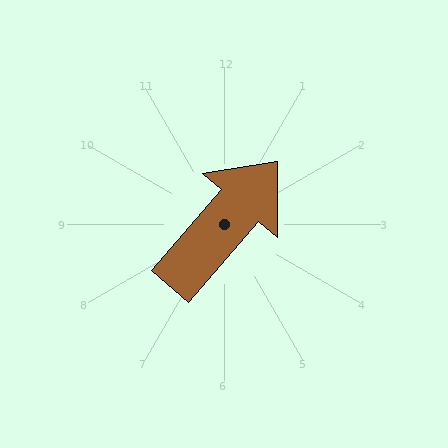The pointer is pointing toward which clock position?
Roughly 1 o'clock.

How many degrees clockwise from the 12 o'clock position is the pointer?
Approximately 41 degrees.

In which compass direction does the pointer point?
Northeast.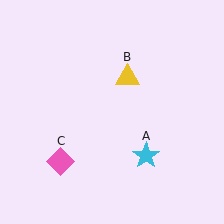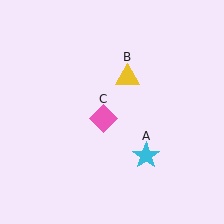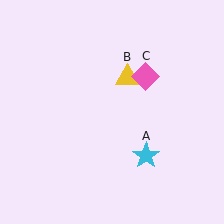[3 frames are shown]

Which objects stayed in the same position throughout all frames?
Cyan star (object A) and yellow triangle (object B) remained stationary.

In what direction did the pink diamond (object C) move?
The pink diamond (object C) moved up and to the right.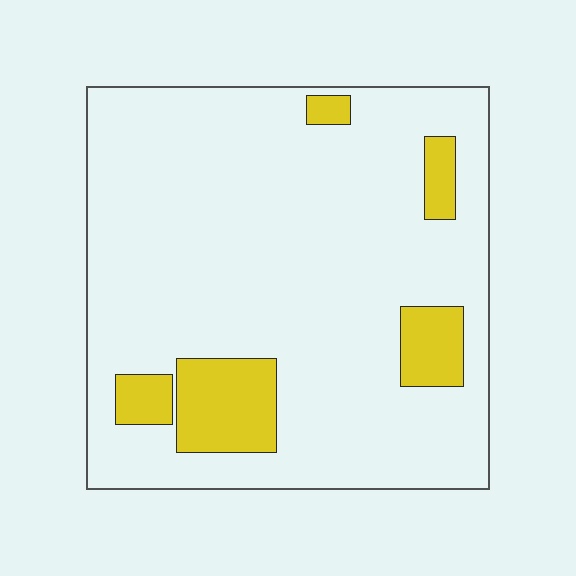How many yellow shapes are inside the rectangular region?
5.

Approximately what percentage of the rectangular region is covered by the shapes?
Approximately 15%.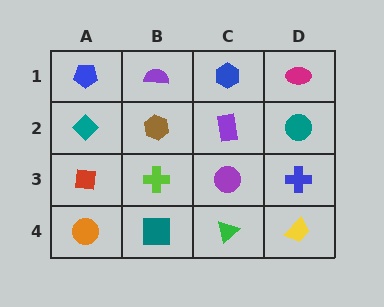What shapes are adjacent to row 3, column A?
A teal diamond (row 2, column A), an orange circle (row 4, column A), a lime cross (row 3, column B).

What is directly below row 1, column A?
A teal diamond.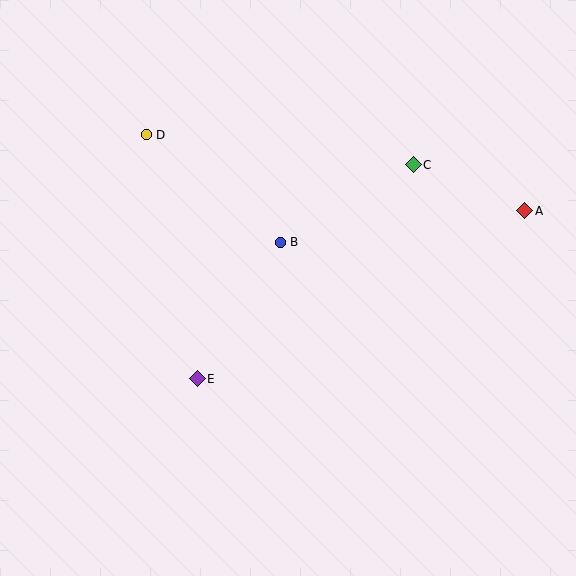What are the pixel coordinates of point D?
Point D is at (146, 135).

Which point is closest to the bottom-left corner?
Point E is closest to the bottom-left corner.